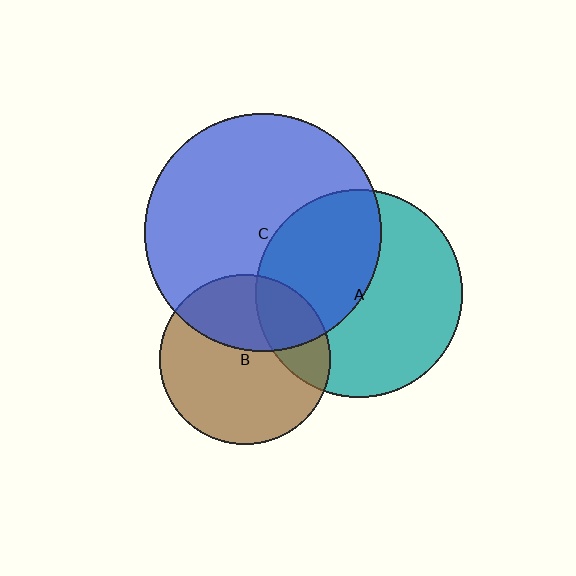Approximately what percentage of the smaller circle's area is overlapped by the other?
Approximately 35%.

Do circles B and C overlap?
Yes.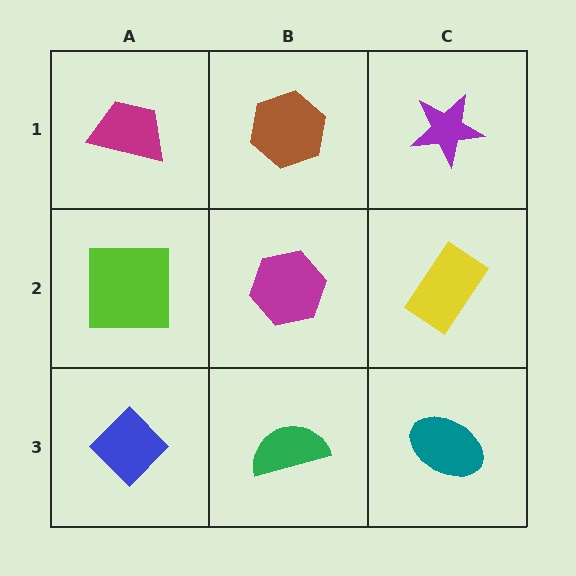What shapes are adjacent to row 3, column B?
A magenta hexagon (row 2, column B), a blue diamond (row 3, column A), a teal ellipse (row 3, column C).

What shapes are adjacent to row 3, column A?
A lime square (row 2, column A), a green semicircle (row 3, column B).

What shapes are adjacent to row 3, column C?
A yellow rectangle (row 2, column C), a green semicircle (row 3, column B).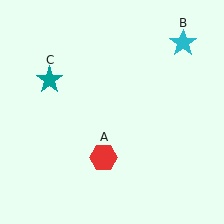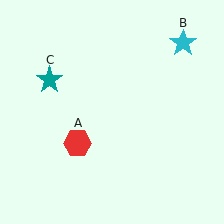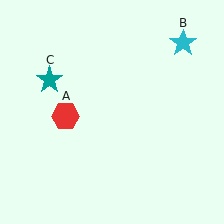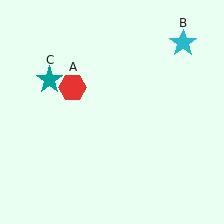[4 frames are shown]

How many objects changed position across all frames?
1 object changed position: red hexagon (object A).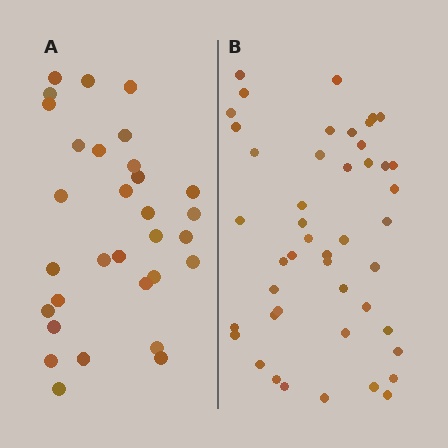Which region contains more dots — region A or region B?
Region B (the right region) has more dots.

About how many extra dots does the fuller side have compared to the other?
Region B has approximately 15 more dots than region A.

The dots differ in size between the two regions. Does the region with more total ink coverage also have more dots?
No. Region A has more total ink coverage because its dots are larger, but region B actually contains more individual dots. Total area can be misleading — the number of items is what matters here.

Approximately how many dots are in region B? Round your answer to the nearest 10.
About 50 dots. (The exact count is 46, which rounds to 50.)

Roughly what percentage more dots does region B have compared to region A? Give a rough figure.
About 50% more.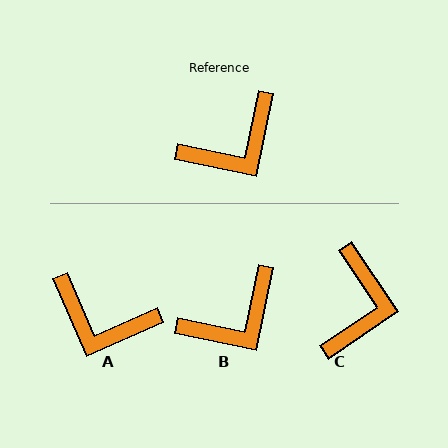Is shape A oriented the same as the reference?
No, it is off by about 55 degrees.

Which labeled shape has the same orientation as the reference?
B.